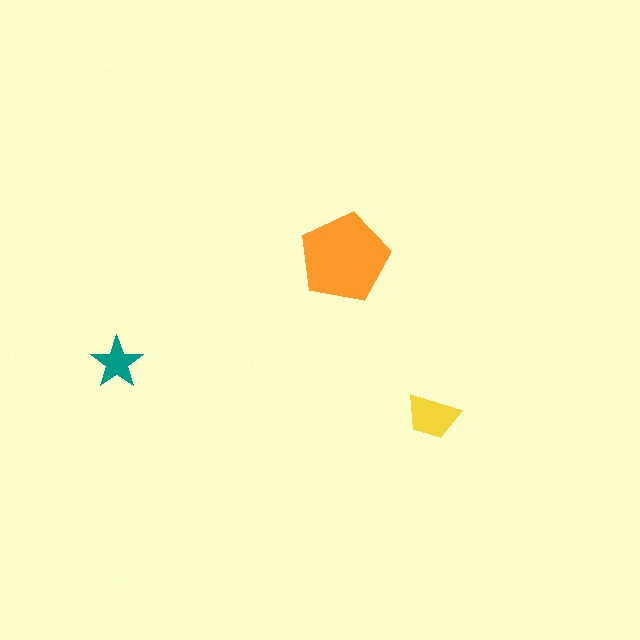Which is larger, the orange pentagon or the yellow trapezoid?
The orange pentagon.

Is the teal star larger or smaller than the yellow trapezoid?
Smaller.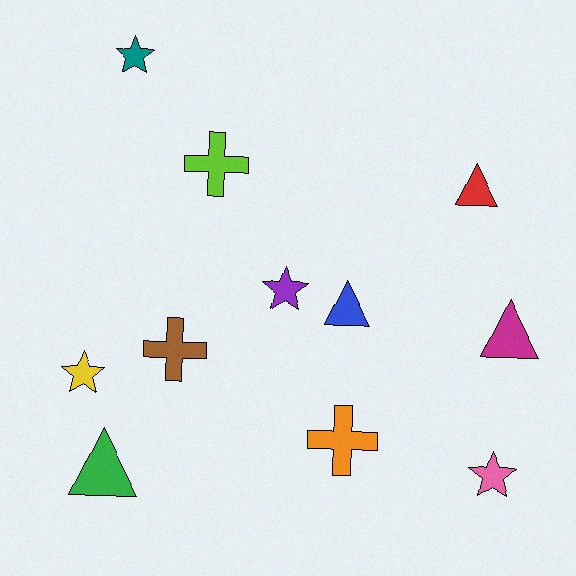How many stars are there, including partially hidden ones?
There are 4 stars.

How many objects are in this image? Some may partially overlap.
There are 11 objects.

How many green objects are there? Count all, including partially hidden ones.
There is 1 green object.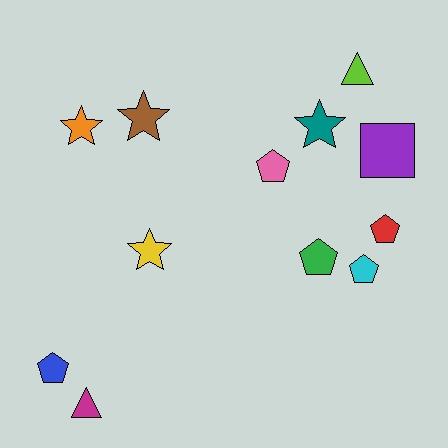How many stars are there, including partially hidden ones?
There are 4 stars.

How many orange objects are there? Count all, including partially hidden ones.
There is 1 orange object.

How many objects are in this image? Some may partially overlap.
There are 12 objects.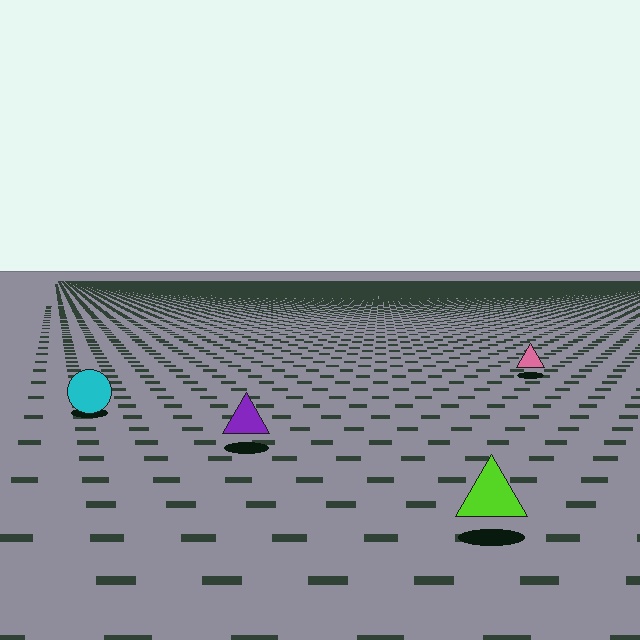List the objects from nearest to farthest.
From nearest to farthest: the lime triangle, the purple triangle, the cyan circle, the pink triangle.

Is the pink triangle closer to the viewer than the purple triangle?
No. The purple triangle is closer — you can tell from the texture gradient: the ground texture is coarser near it.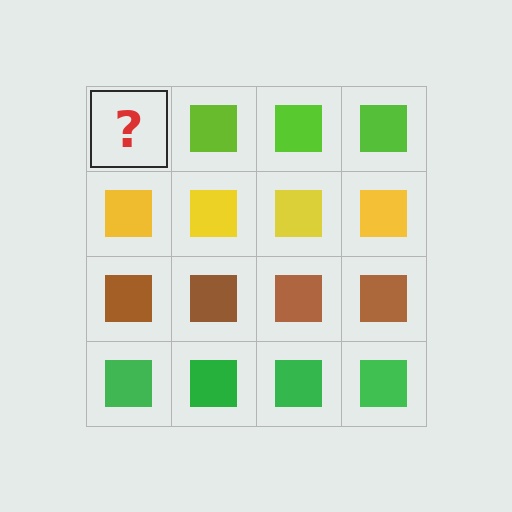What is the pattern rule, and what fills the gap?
The rule is that each row has a consistent color. The gap should be filled with a lime square.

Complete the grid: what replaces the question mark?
The question mark should be replaced with a lime square.